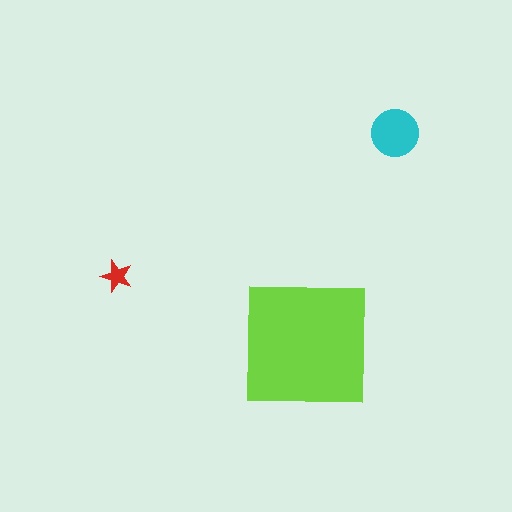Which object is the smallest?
The red star.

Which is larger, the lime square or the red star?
The lime square.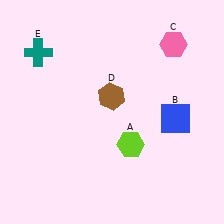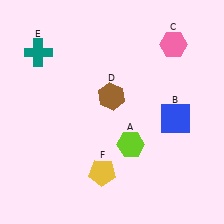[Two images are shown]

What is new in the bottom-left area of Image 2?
A yellow pentagon (F) was added in the bottom-left area of Image 2.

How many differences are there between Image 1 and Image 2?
There is 1 difference between the two images.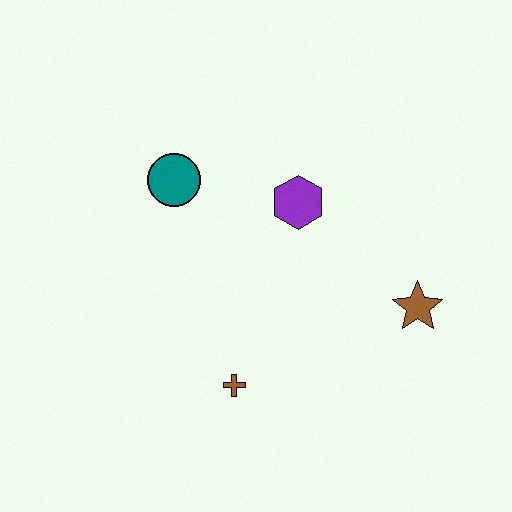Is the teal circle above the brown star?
Yes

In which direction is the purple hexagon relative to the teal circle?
The purple hexagon is to the right of the teal circle.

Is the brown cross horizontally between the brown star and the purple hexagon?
No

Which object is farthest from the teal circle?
The brown star is farthest from the teal circle.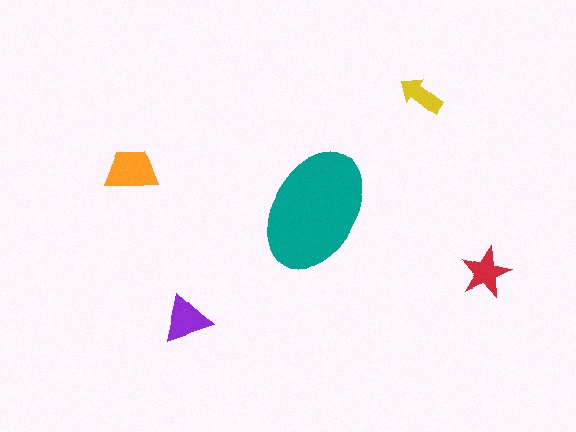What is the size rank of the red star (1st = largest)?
4th.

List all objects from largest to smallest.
The teal ellipse, the orange trapezoid, the purple triangle, the red star, the yellow arrow.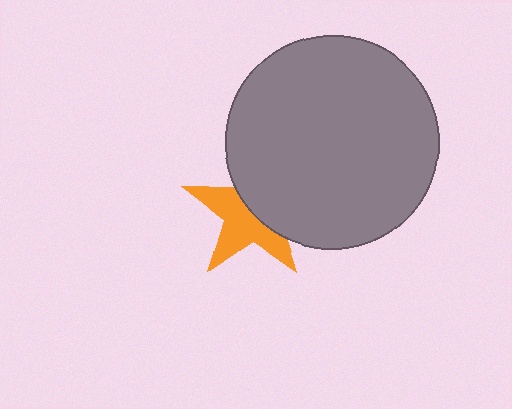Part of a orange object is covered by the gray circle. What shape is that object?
It is a star.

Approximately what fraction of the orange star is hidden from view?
Roughly 46% of the orange star is hidden behind the gray circle.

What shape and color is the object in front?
The object in front is a gray circle.